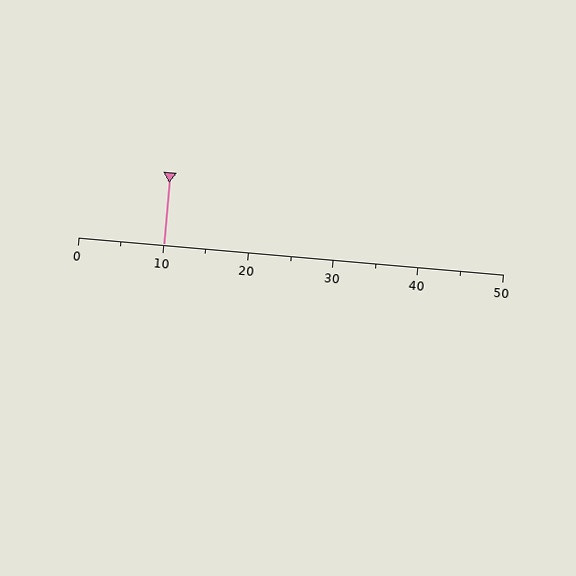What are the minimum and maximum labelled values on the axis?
The axis runs from 0 to 50.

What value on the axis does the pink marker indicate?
The marker indicates approximately 10.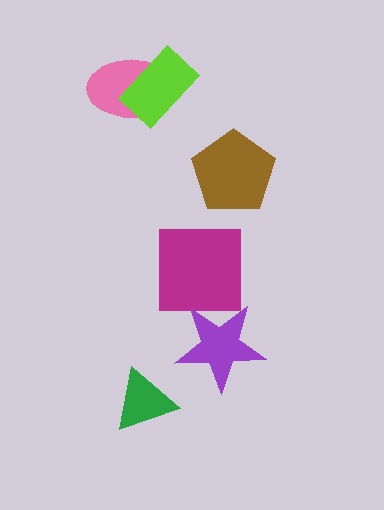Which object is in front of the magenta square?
The purple star is in front of the magenta square.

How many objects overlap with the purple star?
1 object overlaps with the purple star.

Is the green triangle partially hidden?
No, no other shape covers it.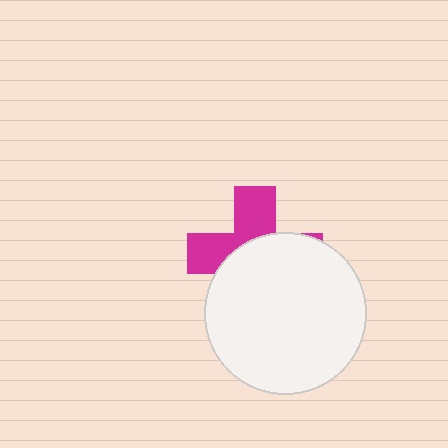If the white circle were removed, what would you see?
You would see the complete magenta cross.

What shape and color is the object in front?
The object in front is a white circle.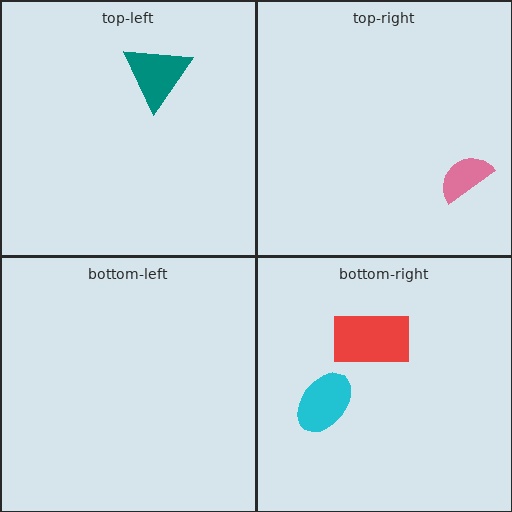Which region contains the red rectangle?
The bottom-right region.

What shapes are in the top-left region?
The teal triangle.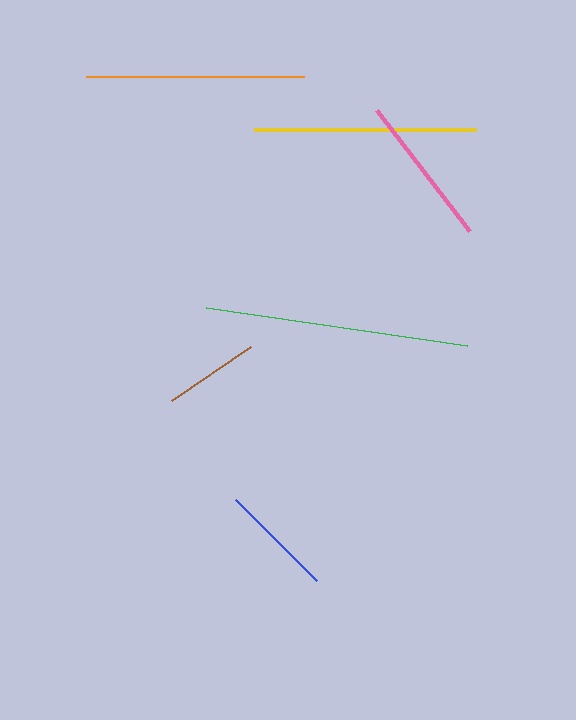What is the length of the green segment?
The green segment is approximately 264 pixels long.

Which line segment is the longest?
The green line is the longest at approximately 264 pixels.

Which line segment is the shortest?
The brown line is the shortest at approximately 95 pixels.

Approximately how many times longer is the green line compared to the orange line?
The green line is approximately 1.2 times the length of the orange line.